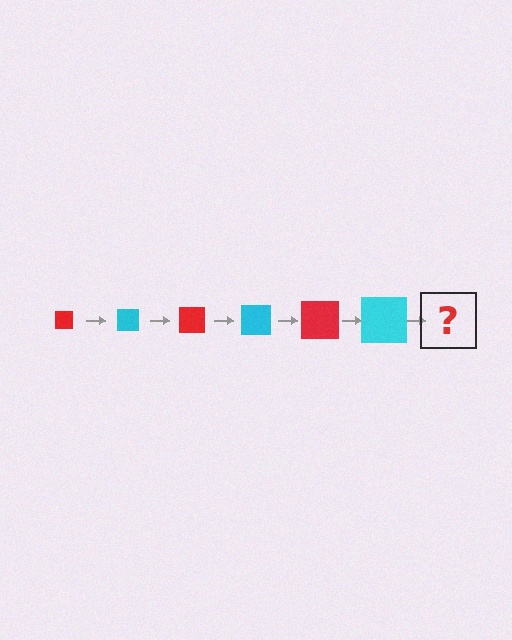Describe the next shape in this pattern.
It should be a red square, larger than the previous one.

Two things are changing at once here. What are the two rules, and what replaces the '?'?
The two rules are that the square grows larger each step and the color cycles through red and cyan. The '?' should be a red square, larger than the previous one.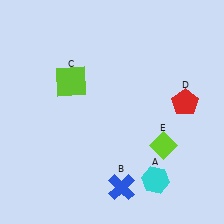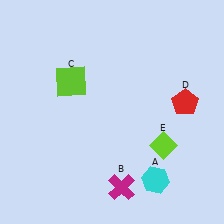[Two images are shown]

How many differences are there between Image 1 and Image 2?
There is 1 difference between the two images.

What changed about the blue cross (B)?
In Image 1, B is blue. In Image 2, it changed to magenta.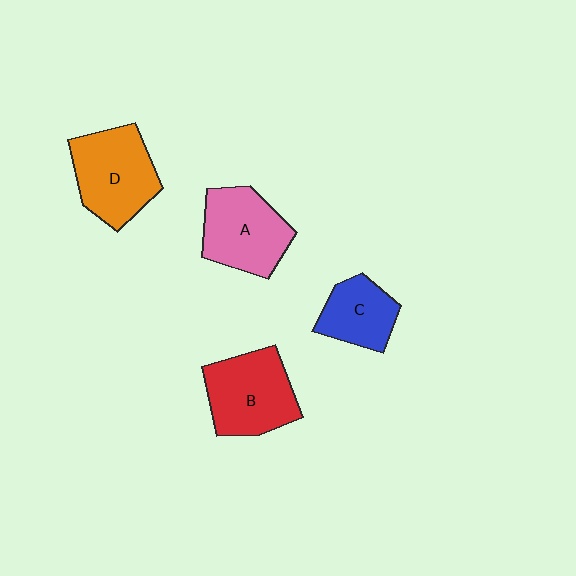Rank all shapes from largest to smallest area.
From largest to smallest: D (orange), B (red), A (pink), C (blue).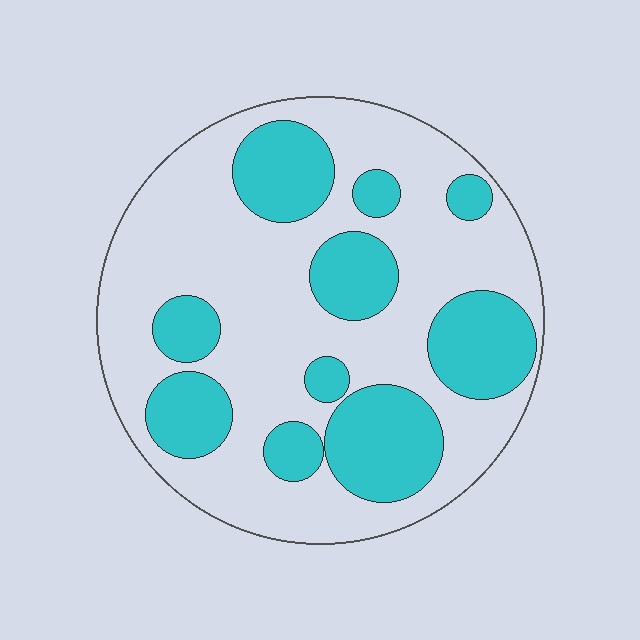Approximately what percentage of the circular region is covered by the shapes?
Approximately 35%.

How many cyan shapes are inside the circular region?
10.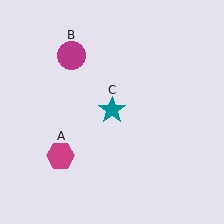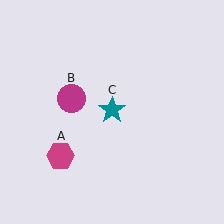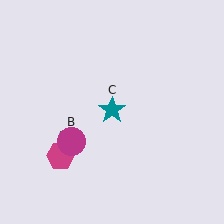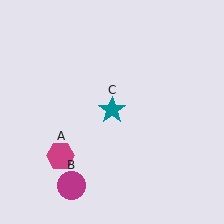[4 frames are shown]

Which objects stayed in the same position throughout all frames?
Magenta hexagon (object A) and teal star (object C) remained stationary.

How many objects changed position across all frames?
1 object changed position: magenta circle (object B).